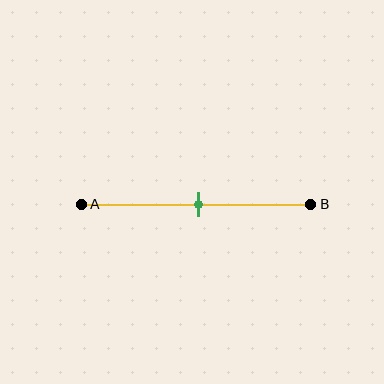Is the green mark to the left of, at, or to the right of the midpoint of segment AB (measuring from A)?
The green mark is approximately at the midpoint of segment AB.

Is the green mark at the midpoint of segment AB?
Yes, the mark is approximately at the midpoint.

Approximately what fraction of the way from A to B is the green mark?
The green mark is approximately 50% of the way from A to B.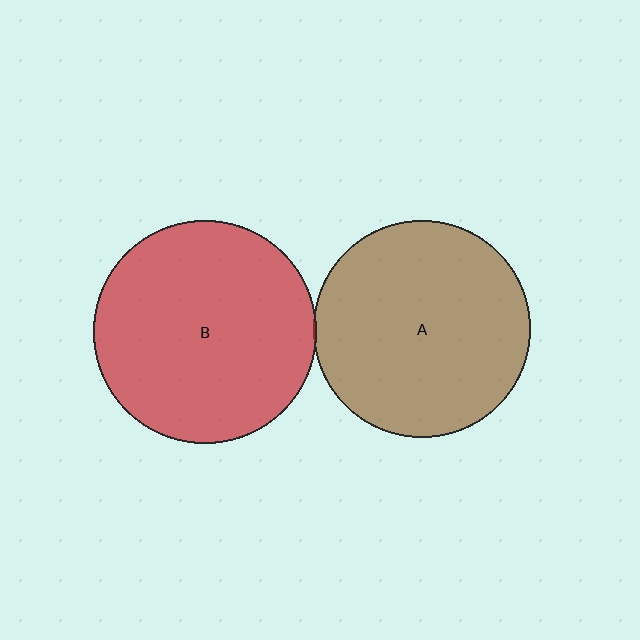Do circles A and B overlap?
Yes.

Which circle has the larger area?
Circle B (red).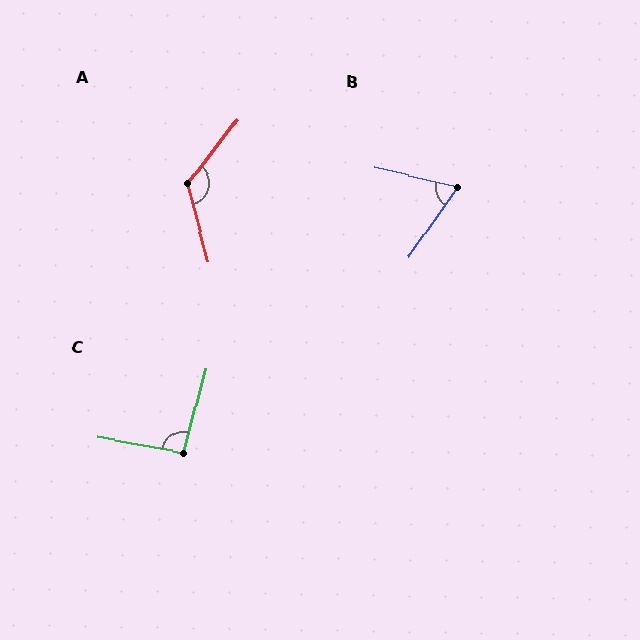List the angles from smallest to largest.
B (67°), C (94°), A (127°).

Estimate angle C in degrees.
Approximately 94 degrees.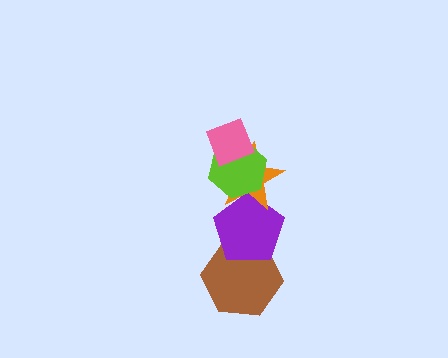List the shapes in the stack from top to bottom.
From top to bottom: the pink diamond, the lime hexagon, the orange star, the purple pentagon, the brown hexagon.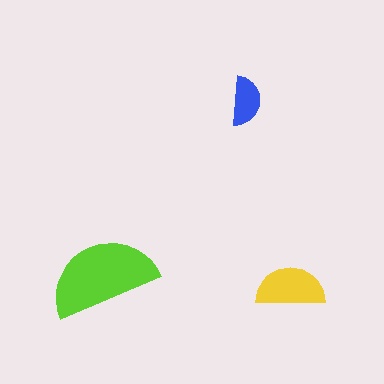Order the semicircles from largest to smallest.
the lime one, the yellow one, the blue one.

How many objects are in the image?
There are 3 objects in the image.